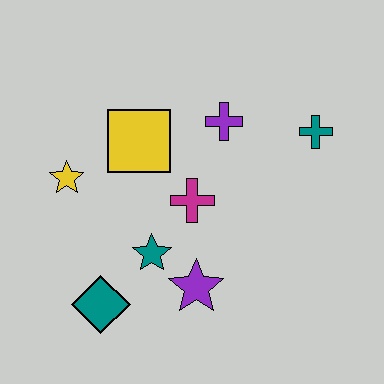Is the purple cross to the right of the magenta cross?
Yes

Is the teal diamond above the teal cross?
No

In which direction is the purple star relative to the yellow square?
The purple star is below the yellow square.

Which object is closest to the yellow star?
The yellow square is closest to the yellow star.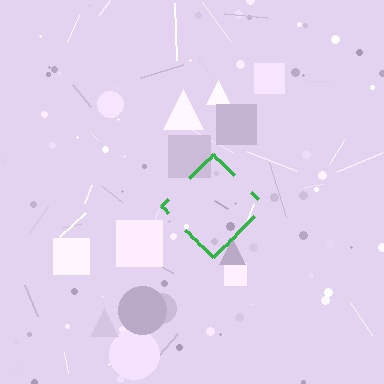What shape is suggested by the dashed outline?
The dashed outline suggests a diamond.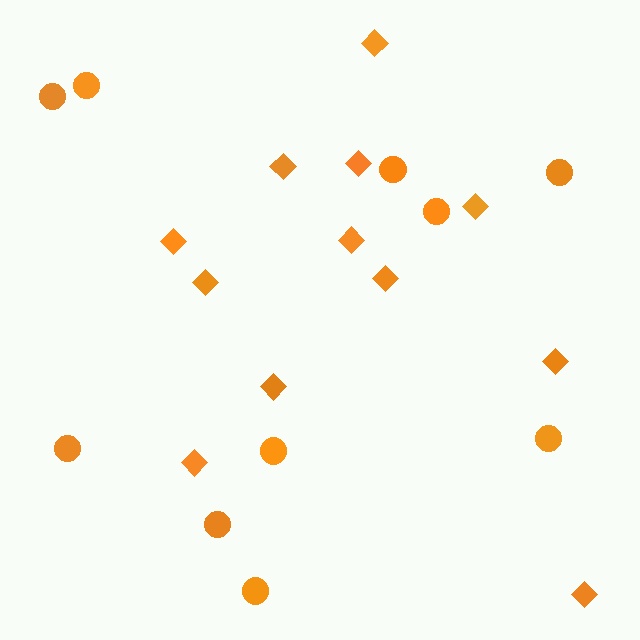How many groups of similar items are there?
There are 2 groups: one group of diamonds (12) and one group of circles (10).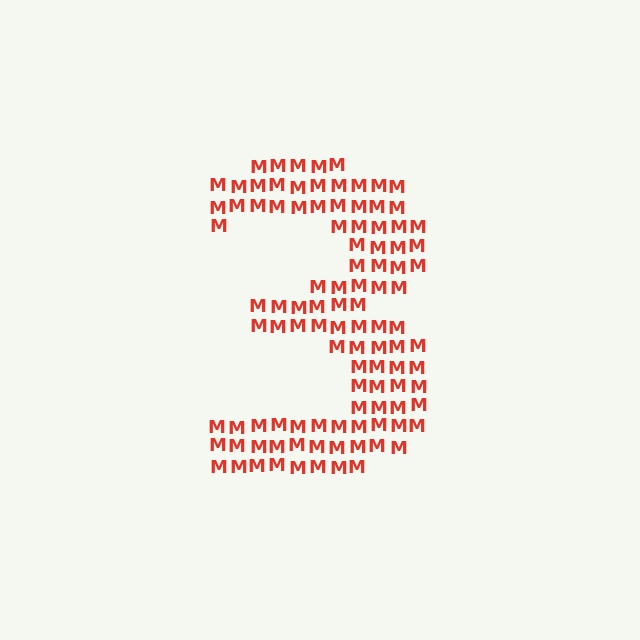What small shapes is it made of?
It is made of small letter M's.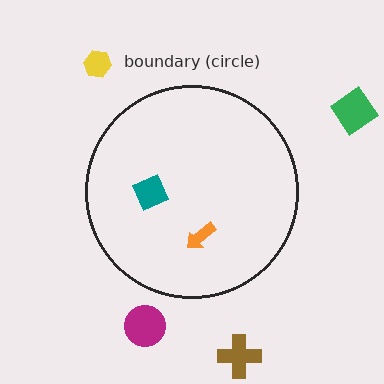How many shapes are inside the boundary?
2 inside, 4 outside.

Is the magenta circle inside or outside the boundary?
Outside.